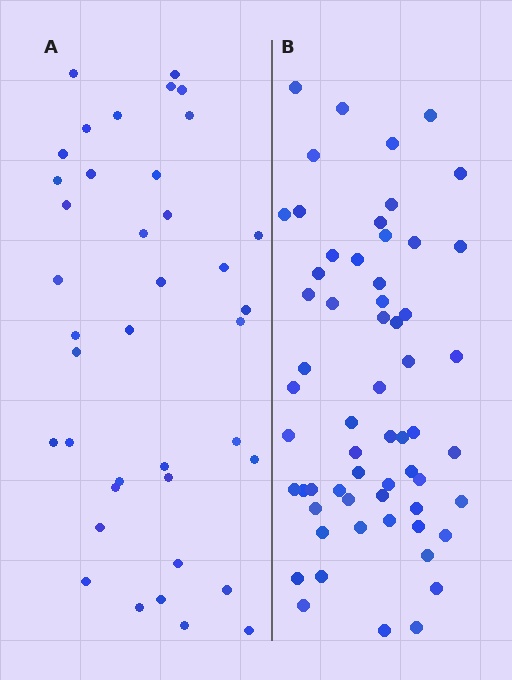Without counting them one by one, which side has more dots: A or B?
Region B (the right region) has more dots.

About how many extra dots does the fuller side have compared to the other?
Region B has approximately 20 more dots than region A.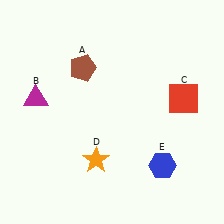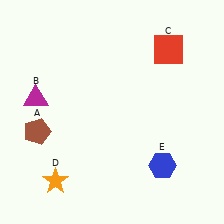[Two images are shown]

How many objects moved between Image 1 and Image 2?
3 objects moved between the two images.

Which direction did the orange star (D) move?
The orange star (D) moved left.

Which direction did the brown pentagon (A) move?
The brown pentagon (A) moved down.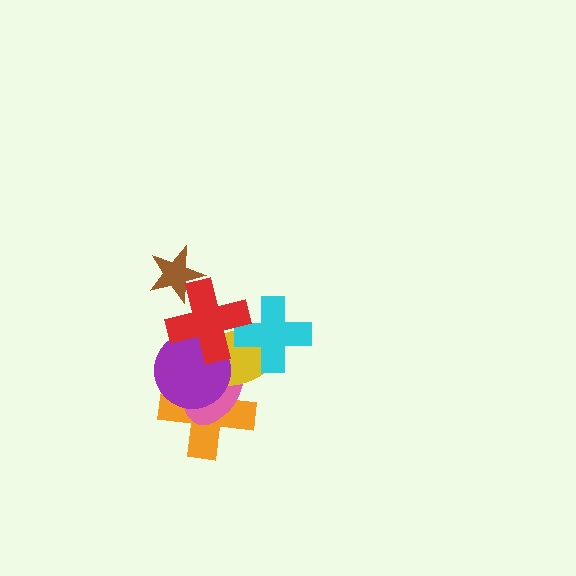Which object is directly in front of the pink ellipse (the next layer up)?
The yellow ellipse is directly in front of the pink ellipse.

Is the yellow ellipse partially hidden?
Yes, it is partially covered by another shape.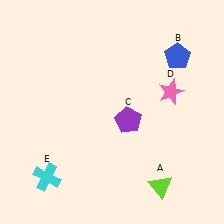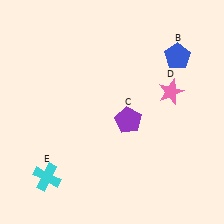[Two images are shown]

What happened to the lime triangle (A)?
The lime triangle (A) was removed in Image 2. It was in the bottom-right area of Image 1.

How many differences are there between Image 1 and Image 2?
There is 1 difference between the two images.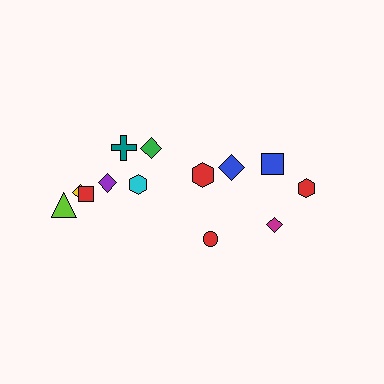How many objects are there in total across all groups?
There are 13 objects.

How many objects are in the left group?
There are 8 objects.